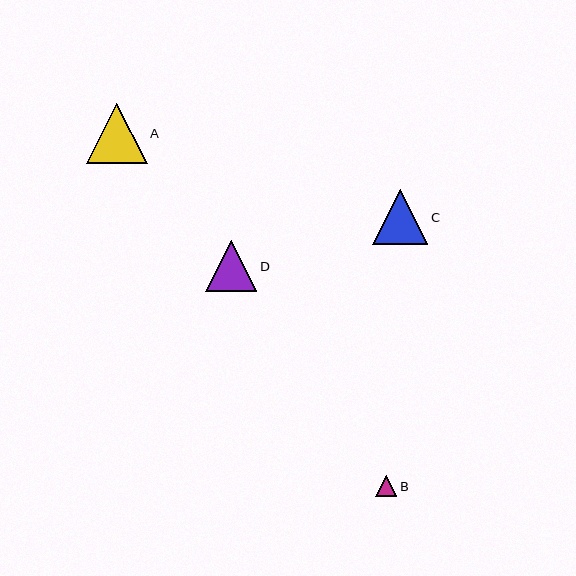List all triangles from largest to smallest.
From largest to smallest: A, C, D, B.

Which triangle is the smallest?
Triangle B is the smallest with a size of approximately 21 pixels.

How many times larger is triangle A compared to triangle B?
Triangle A is approximately 2.9 times the size of triangle B.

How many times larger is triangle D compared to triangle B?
Triangle D is approximately 2.5 times the size of triangle B.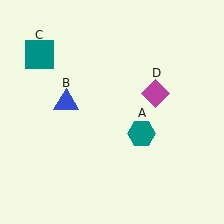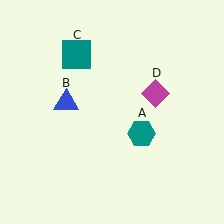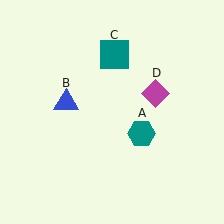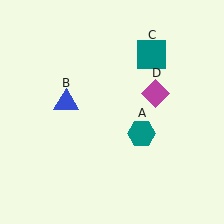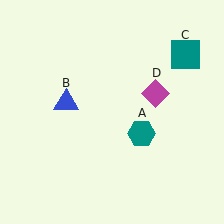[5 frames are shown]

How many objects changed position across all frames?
1 object changed position: teal square (object C).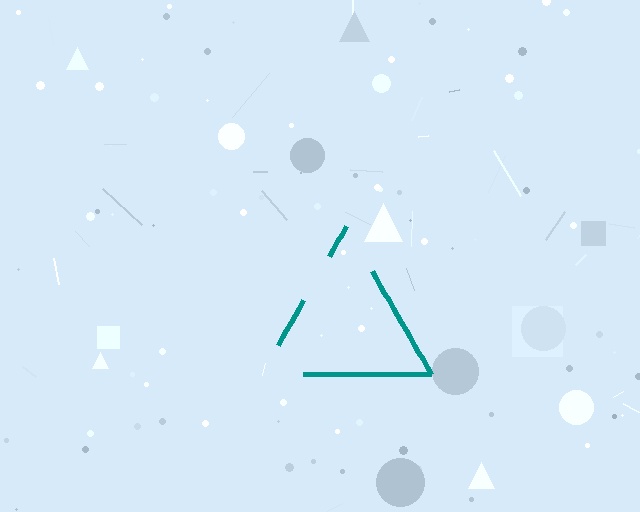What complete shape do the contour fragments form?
The contour fragments form a triangle.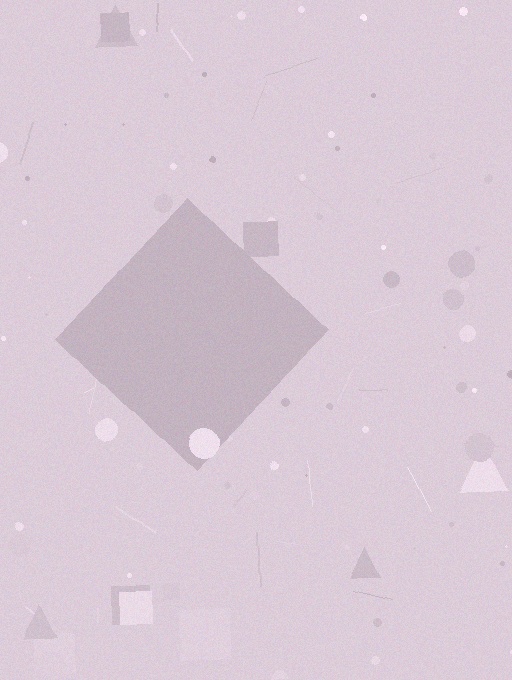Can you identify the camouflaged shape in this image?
The camouflaged shape is a diamond.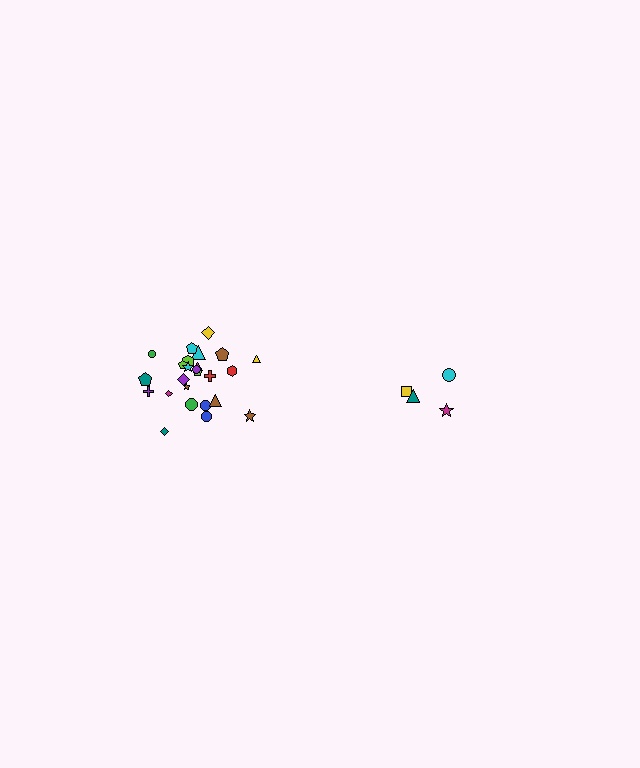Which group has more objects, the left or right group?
The left group.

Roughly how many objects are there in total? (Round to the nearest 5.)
Roughly 30 objects in total.